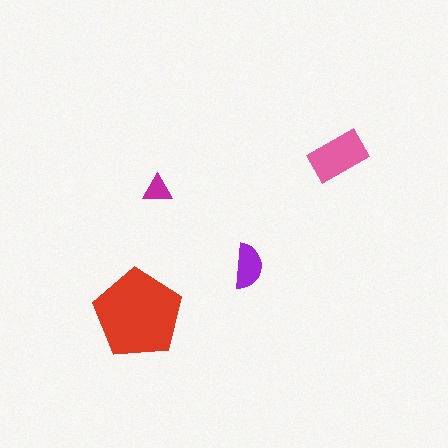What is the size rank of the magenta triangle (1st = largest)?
4th.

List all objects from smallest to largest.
The magenta triangle, the purple semicircle, the pink rectangle, the red pentagon.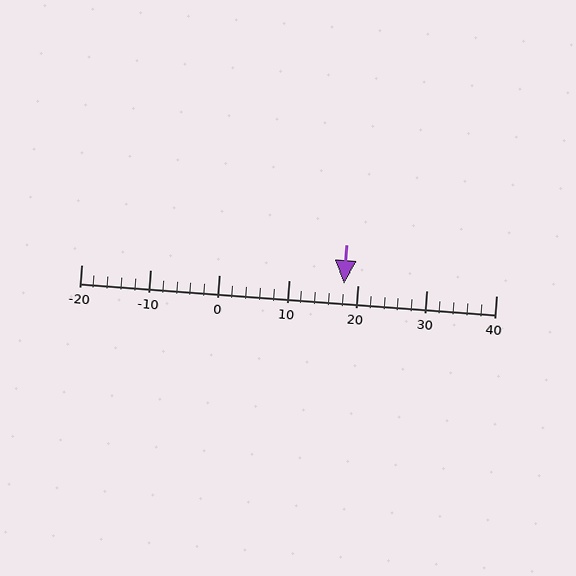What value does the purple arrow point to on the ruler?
The purple arrow points to approximately 18.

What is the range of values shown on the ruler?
The ruler shows values from -20 to 40.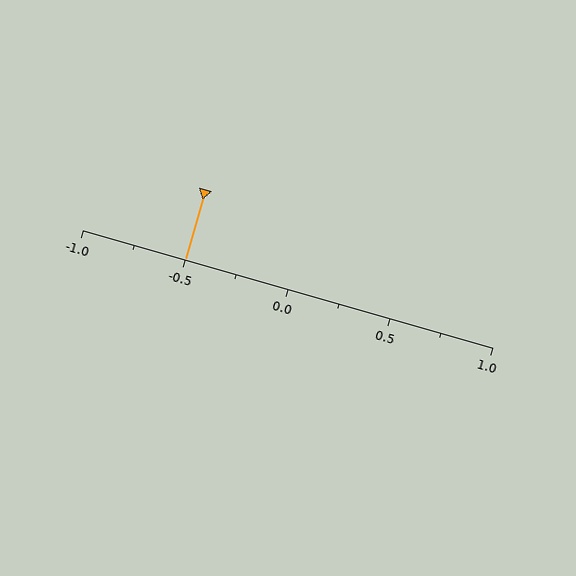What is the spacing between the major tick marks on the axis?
The major ticks are spaced 0.5 apart.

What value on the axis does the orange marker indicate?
The marker indicates approximately -0.5.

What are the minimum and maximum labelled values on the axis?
The axis runs from -1.0 to 1.0.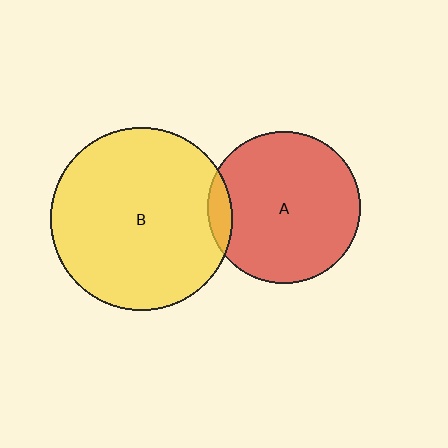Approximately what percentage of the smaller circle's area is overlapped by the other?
Approximately 10%.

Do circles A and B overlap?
Yes.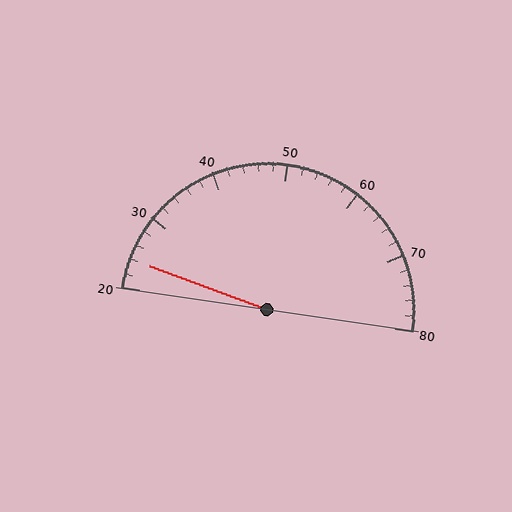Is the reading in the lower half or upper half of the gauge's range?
The reading is in the lower half of the range (20 to 80).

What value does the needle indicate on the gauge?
The needle indicates approximately 24.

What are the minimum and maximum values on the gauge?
The gauge ranges from 20 to 80.